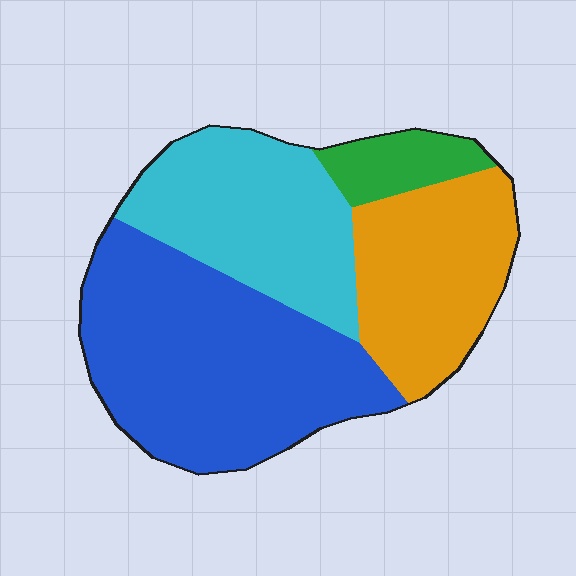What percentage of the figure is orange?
Orange takes up about one quarter (1/4) of the figure.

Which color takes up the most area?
Blue, at roughly 40%.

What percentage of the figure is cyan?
Cyan covers about 25% of the figure.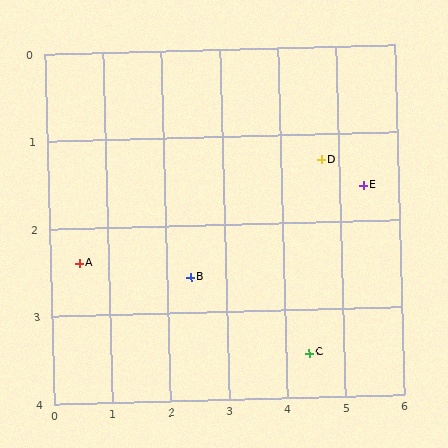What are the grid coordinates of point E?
Point E is at approximately (5.4, 1.6).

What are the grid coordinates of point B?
Point B is at approximately (2.4, 2.6).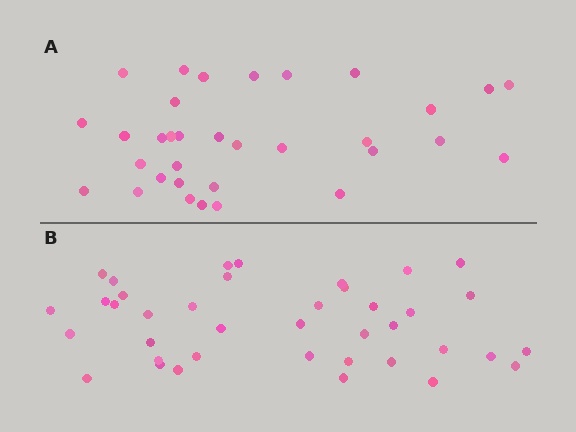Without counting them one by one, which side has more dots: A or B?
Region B (the bottom region) has more dots.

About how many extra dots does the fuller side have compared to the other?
Region B has about 6 more dots than region A.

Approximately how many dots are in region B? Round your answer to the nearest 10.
About 40 dots. (The exact count is 39, which rounds to 40.)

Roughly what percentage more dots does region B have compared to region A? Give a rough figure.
About 20% more.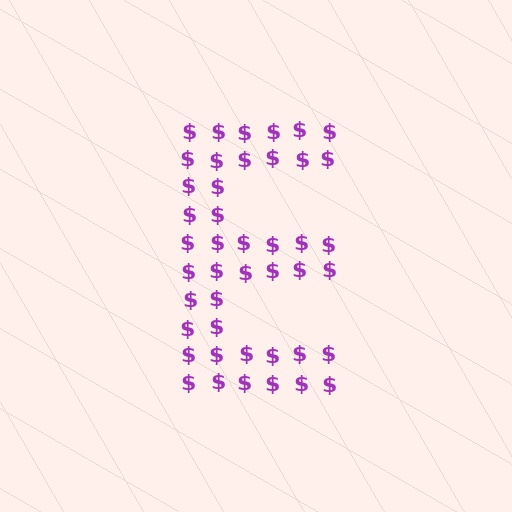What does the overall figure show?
The overall figure shows the letter E.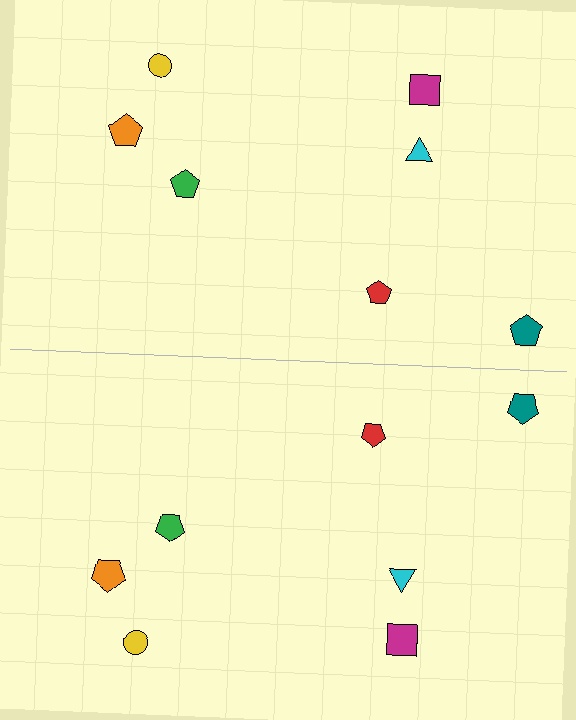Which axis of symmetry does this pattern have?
The pattern has a horizontal axis of symmetry running through the center of the image.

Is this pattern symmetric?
Yes, this pattern has bilateral (reflection) symmetry.